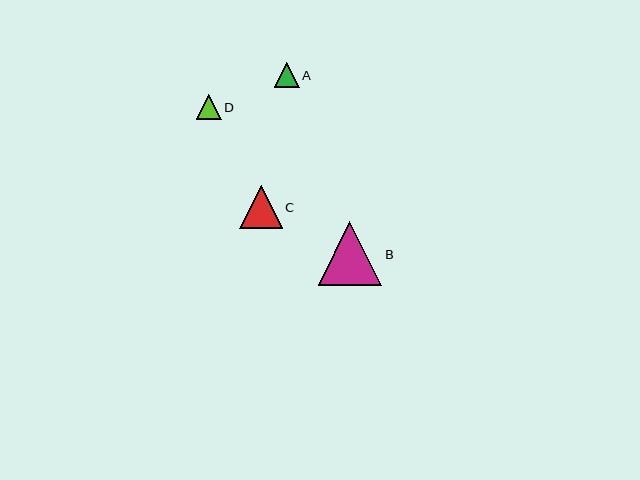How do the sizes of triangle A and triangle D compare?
Triangle A and triangle D are approximately the same size.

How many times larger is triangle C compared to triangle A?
Triangle C is approximately 1.7 times the size of triangle A.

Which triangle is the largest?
Triangle B is the largest with a size of approximately 64 pixels.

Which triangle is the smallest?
Triangle D is the smallest with a size of approximately 25 pixels.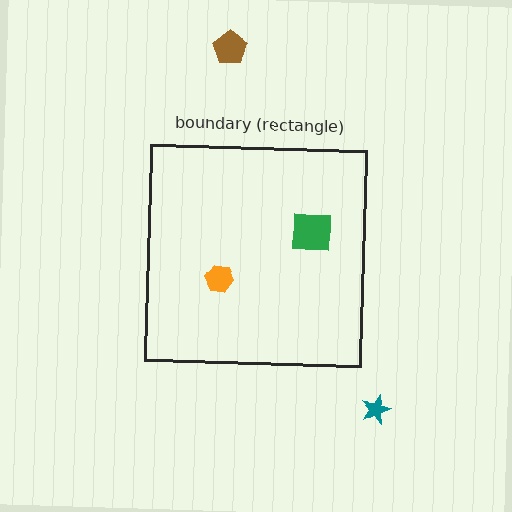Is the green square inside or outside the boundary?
Inside.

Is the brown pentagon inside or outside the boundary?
Outside.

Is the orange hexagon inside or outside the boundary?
Inside.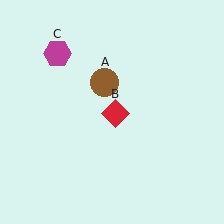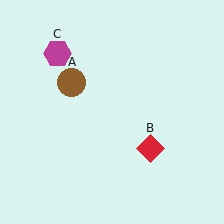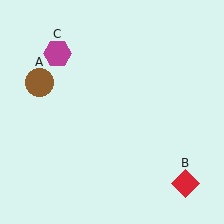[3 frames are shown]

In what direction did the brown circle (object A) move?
The brown circle (object A) moved left.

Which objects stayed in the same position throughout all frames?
Magenta hexagon (object C) remained stationary.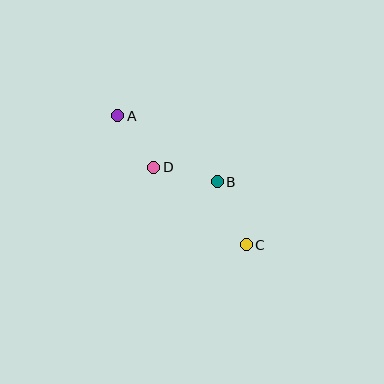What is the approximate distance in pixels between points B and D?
The distance between B and D is approximately 65 pixels.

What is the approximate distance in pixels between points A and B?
The distance between A and B is approximately 119 pixels.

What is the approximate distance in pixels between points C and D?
The distance between C and D is approximately 121 pixels.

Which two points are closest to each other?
Points A and D are closest to each other.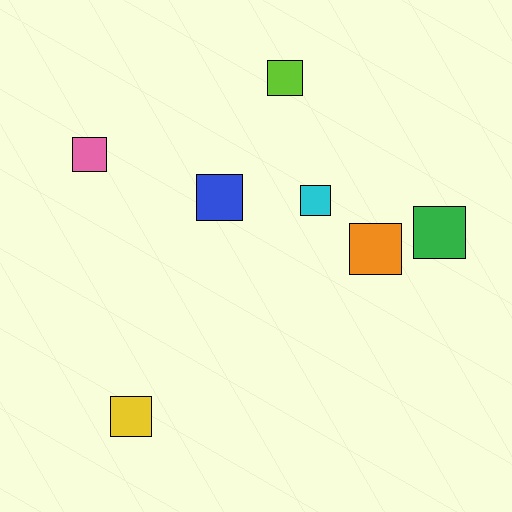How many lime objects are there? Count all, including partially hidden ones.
There is 1 lime object.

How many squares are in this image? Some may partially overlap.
There are 7 squares.